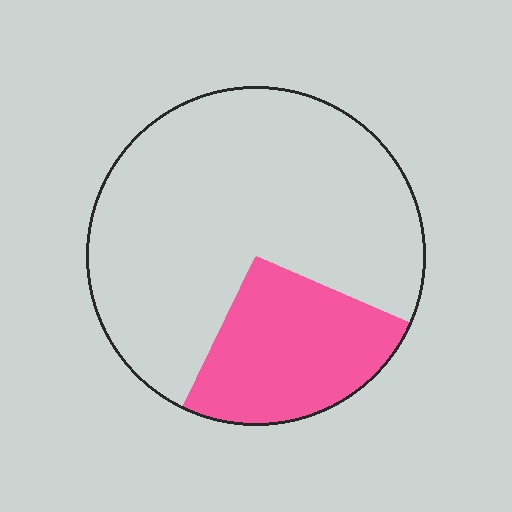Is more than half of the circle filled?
No.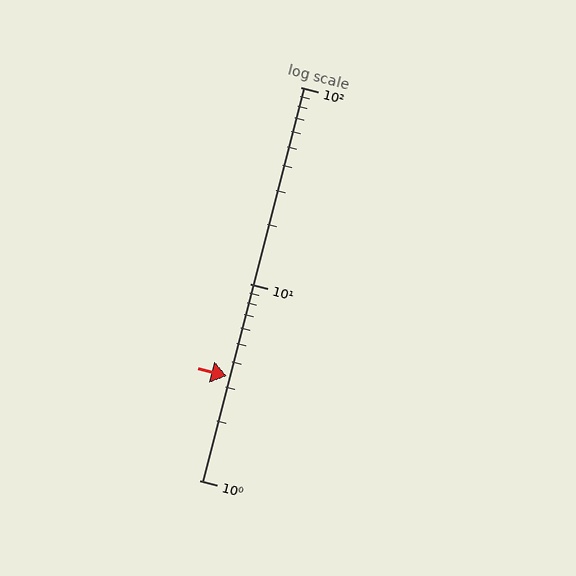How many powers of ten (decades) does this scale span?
The scale spans 2 decades, from 1 to 100.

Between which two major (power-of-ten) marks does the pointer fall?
The pointer is between 1 and 10.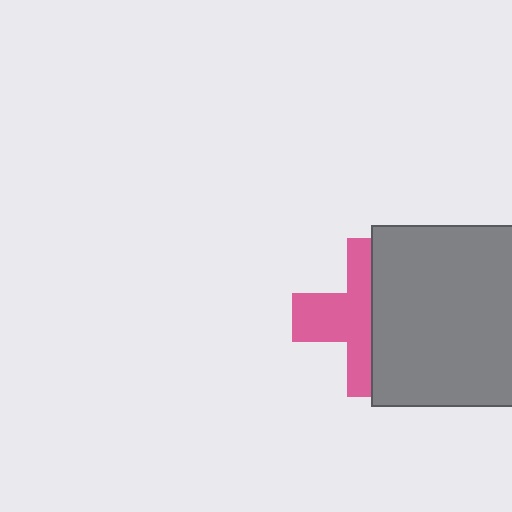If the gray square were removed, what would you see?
You would see the complete pink cross.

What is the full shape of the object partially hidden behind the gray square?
The partially hidden object is a pink cross.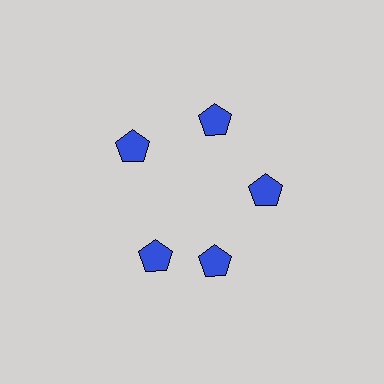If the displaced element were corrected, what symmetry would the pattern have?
It would have 5-fold rotational symmetry — the pattern would map onto itself every 72 degrees.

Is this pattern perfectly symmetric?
No. The 5 blue pentagons are arranged in a ring, but one element near the 8 o'clock position is rotated out of alignment along the ring, breaking the 5-fold rotational symmetry.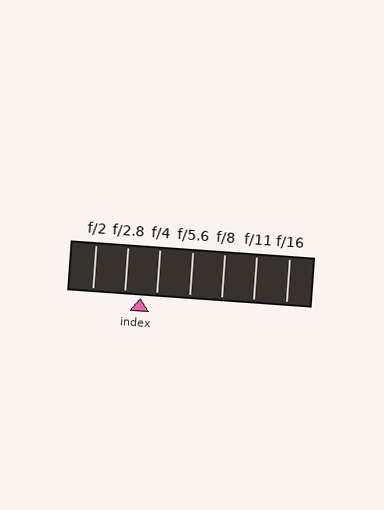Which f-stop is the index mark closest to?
The index mark is closest to f/2.8.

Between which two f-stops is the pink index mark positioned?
The index mark is between f/2.8 and f/4.